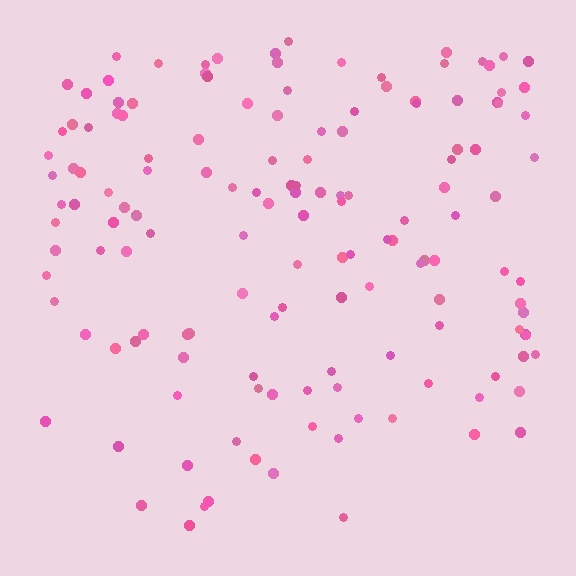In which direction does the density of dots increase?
From bottom to top, with the top side densest.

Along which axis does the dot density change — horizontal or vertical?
Vertical.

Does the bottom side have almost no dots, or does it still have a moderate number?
Still a moderate number, just noticeably fewer than the top.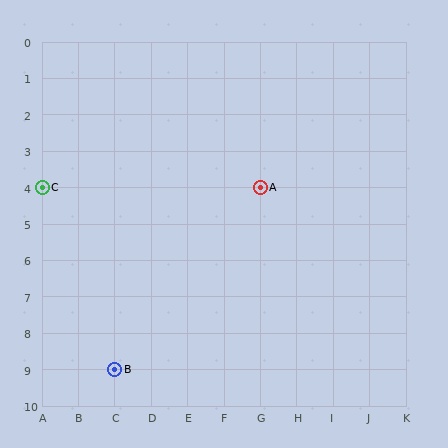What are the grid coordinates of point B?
Point B is at grid coordinates (C, 9).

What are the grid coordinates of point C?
Point C is at grid coordinates (A, 4).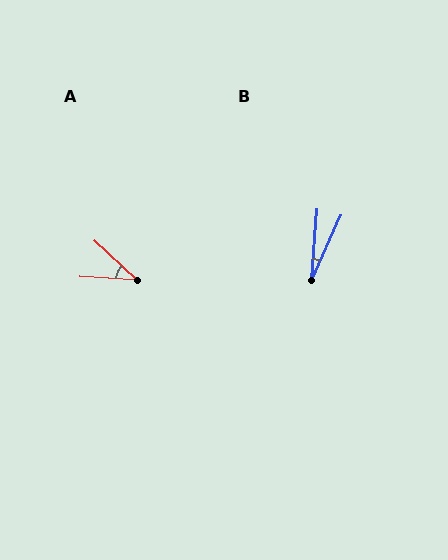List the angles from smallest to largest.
B (20°), A (39°).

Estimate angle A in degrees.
Approximately 39 degrees.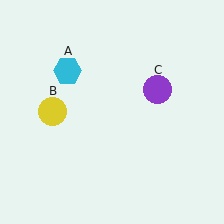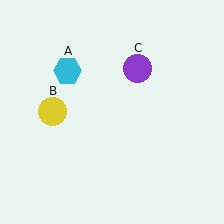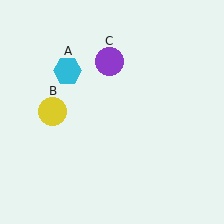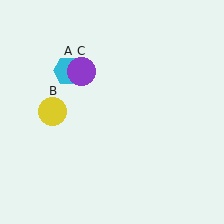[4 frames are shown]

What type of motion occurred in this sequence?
The purple circle (object C) rotated counterclockwise around the center of the scene.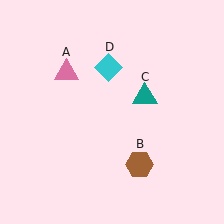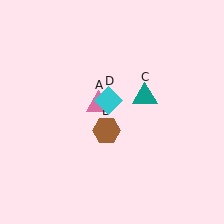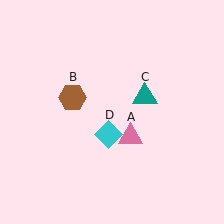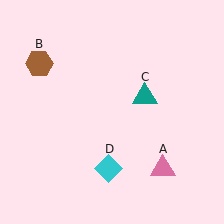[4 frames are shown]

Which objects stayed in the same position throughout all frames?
Teal triangle (object C) remained stationary.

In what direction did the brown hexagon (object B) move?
The brown hexagon (object B) moved up and to the left.